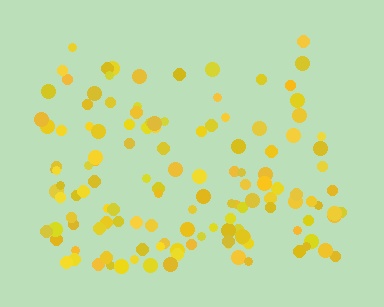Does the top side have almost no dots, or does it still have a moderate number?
Still a moderate number, just noticeably fewer than the bottom.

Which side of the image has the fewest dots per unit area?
The top.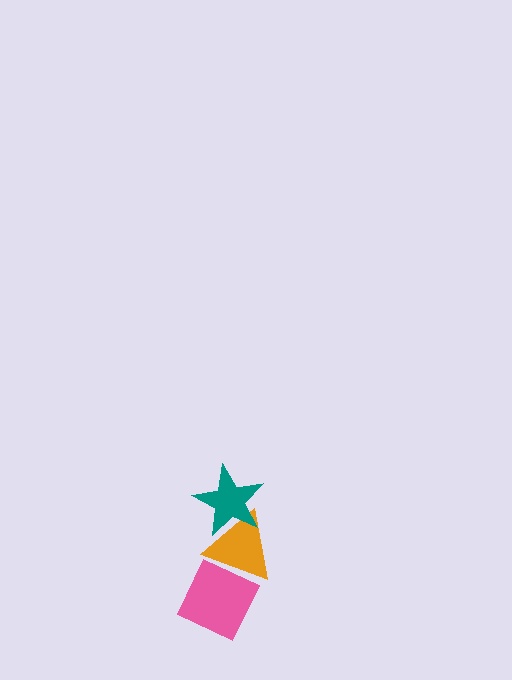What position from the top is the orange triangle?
The orange triangle is 2nd from the top.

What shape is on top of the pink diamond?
The orange triangle is on top of the pink diamond.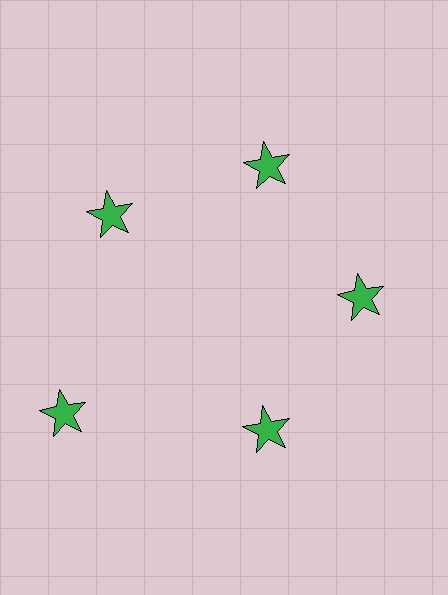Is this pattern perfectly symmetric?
No. The 5 green stars are arranged in a ring, but one element near the 8 o'clock position is pushed outward from the center, breaking the 5-fold rotational symmetry.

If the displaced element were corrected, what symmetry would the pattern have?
It would have 5-fold rotational symmetry — the pattern would map onto itself every 72 degrees.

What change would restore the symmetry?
The symmetry would be restored by moving it inward, back onto the ring so that all 5 stars sit at equal angles and equal distance from the center.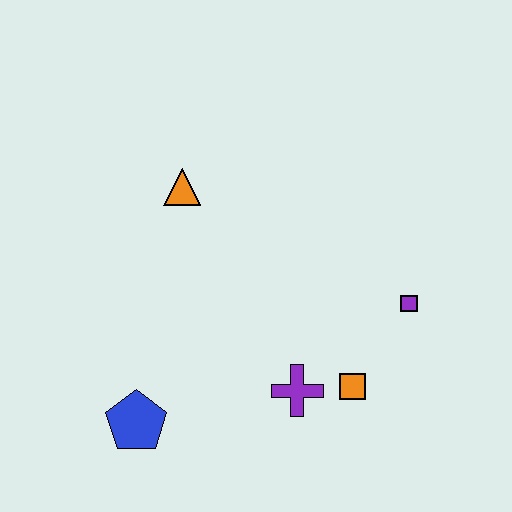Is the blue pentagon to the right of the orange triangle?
No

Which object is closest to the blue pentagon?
The purple cross is closest to the blue pentagon.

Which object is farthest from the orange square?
The orange triangle is farthest from the orange square.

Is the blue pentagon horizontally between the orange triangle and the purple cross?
No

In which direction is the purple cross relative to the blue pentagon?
The purple cross is to the right of the blue pentagon.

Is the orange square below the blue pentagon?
No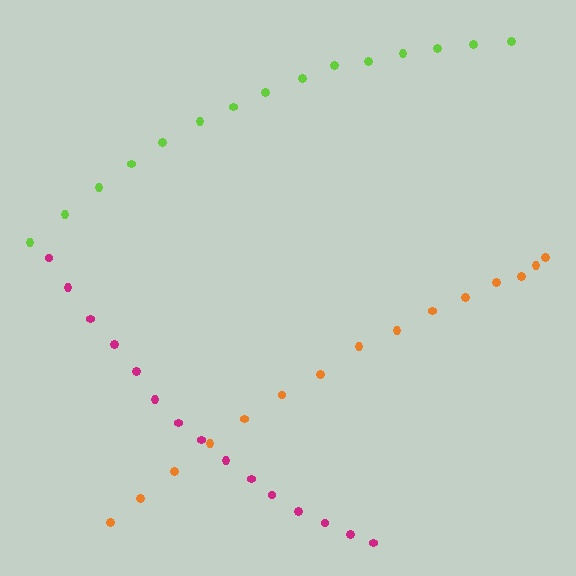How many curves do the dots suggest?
There are 3 distinct paths.